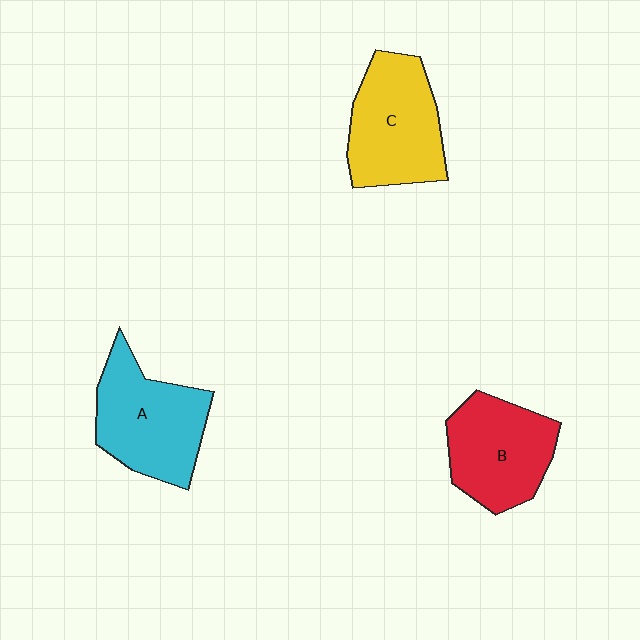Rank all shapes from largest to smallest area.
From largest to smallest: A (cyan), C (yellow), B (red).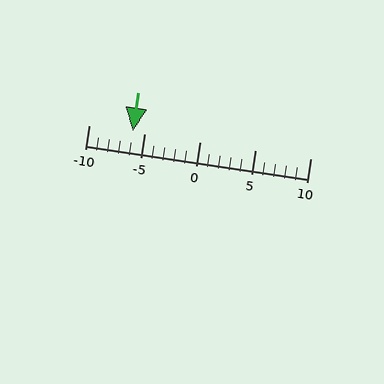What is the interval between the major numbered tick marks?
The major tick marks are spaced 5 units apart.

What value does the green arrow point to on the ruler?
The green arrow points to approximately -6.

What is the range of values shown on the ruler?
The ruler shows values from -10 to 10.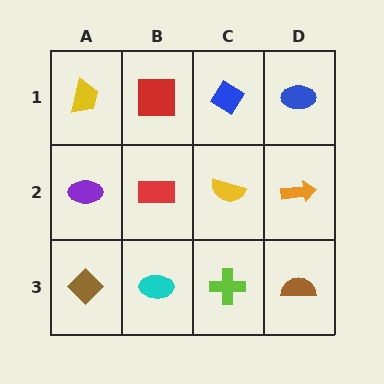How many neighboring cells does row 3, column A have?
2.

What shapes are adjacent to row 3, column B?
A red rectangle (row 2, column B), a brown diamond (row 3, column A), a lime cross (row 3, column C).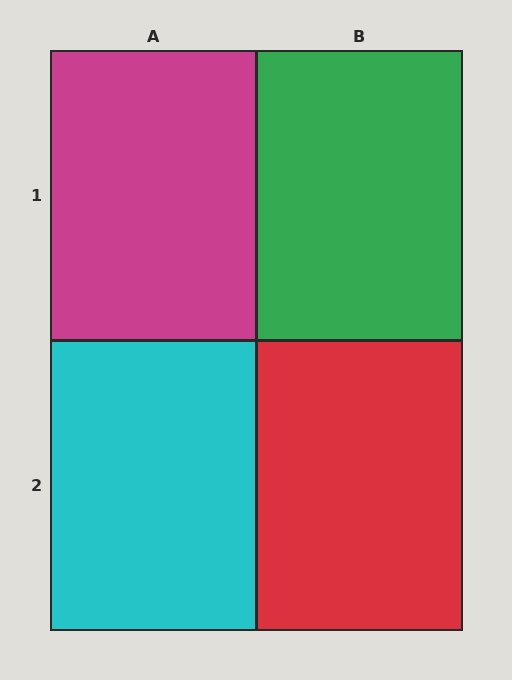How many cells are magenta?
1 cell is magenta.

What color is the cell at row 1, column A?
Magenta.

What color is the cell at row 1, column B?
Green.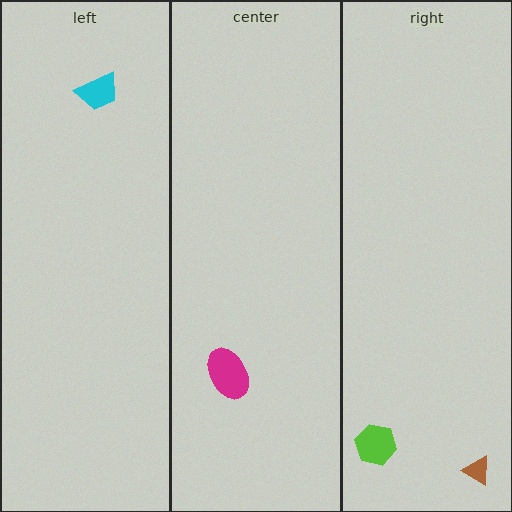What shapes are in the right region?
The brown triangle, the lime hexagon.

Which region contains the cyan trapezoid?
The left region.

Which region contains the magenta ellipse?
The center region.